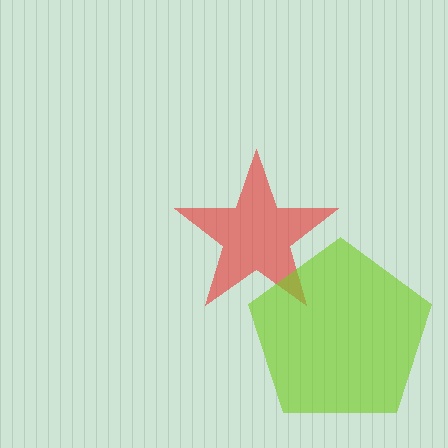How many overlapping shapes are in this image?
There are 2 overlapping shapes in the image.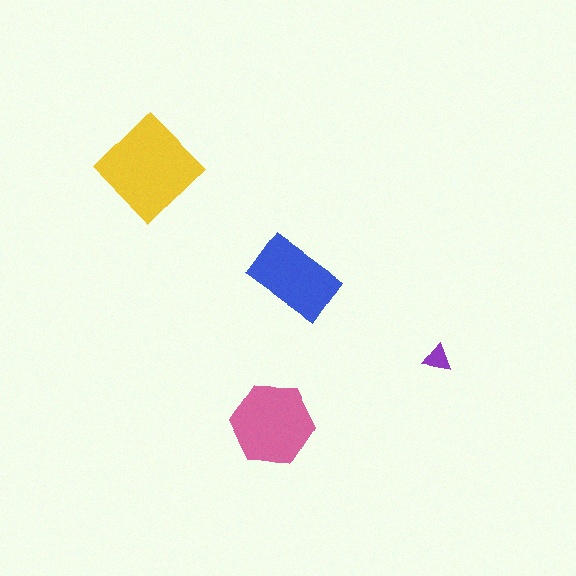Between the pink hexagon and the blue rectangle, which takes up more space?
The pink hexagon.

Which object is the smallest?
The purple triangle.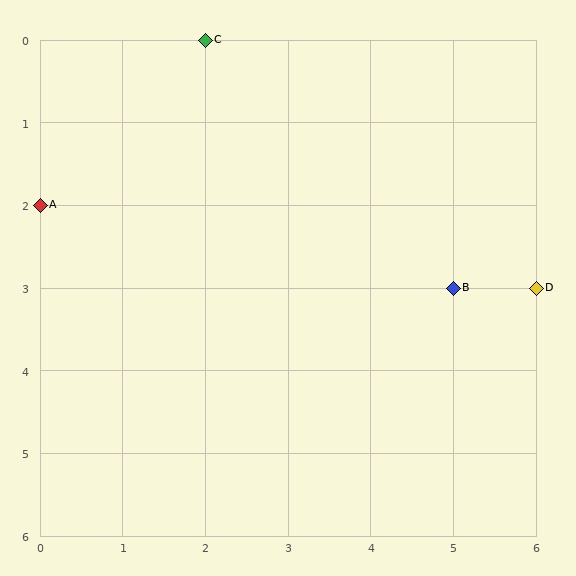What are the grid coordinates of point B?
Point B is at grid coordinates (5, 3).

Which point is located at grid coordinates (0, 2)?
Point A is at (0, 2).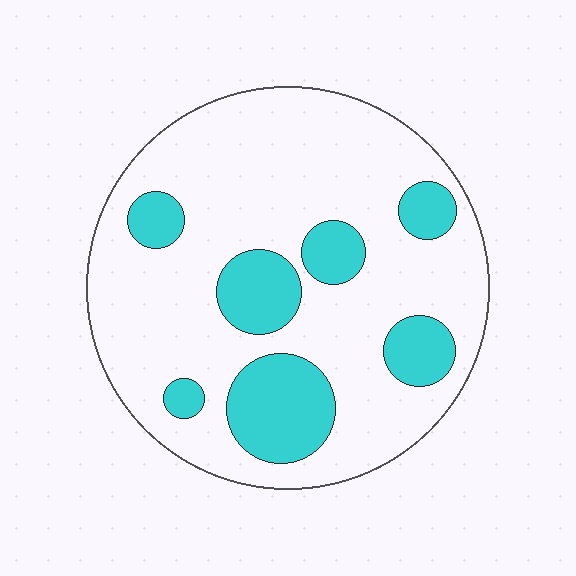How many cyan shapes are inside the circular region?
7.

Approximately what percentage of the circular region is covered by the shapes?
Approximately 25%.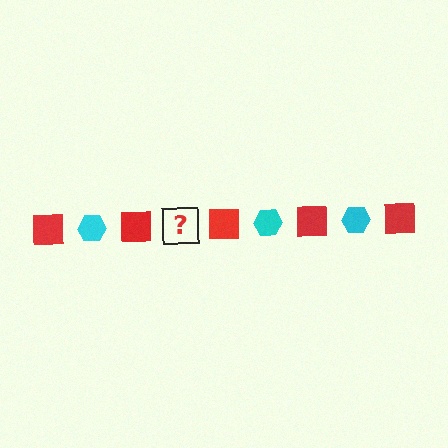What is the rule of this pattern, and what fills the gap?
The rule is that the pattern alternates between red square and cyan hexagon. The gap should be filled with a cyan hexagon.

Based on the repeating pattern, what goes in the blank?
The blank should be a cyan hexagon.